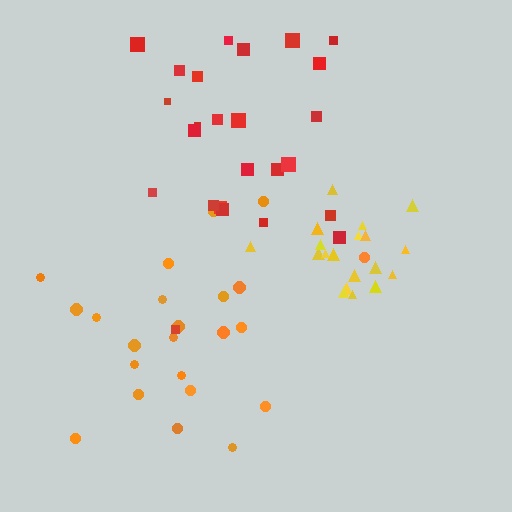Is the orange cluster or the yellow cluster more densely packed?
Yellow.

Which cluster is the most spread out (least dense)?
Orange.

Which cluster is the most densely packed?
Yellow.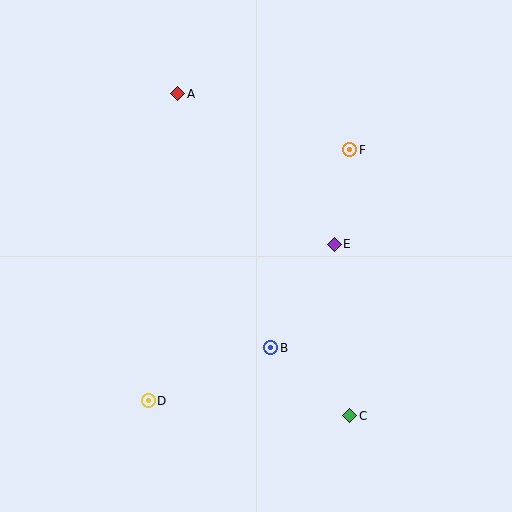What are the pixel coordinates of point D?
Point D is at (148, 401).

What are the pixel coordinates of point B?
Point B is at (271, 348).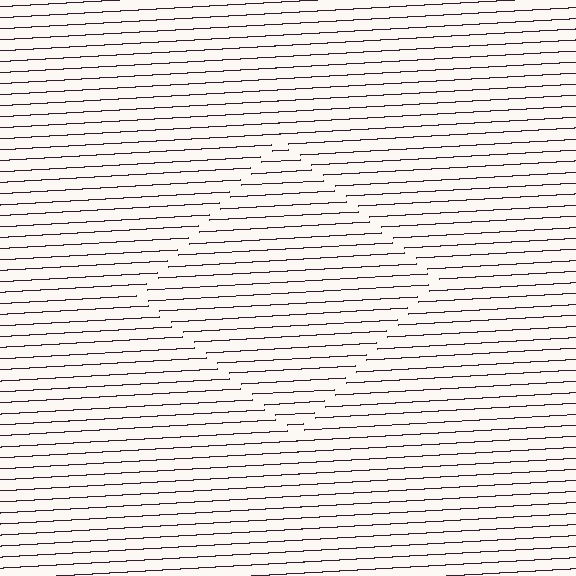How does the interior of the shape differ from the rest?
The interior of the shape contains the same grating, shifted by half a period — the contour is defined by the phase discontinuity where line-ends from the inner and outer gratings abut.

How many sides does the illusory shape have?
4 sides — the line-ends trace a square.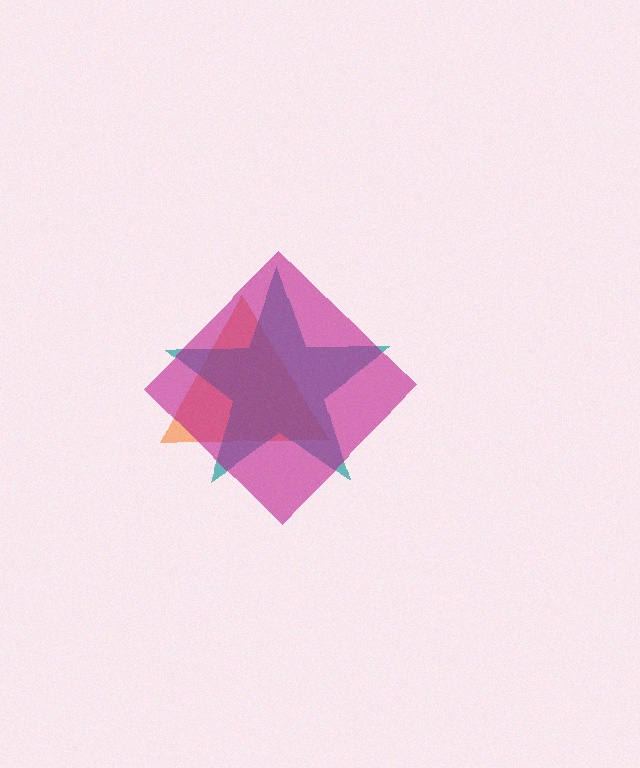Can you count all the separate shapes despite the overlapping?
Yes, there are 3 separate shapes.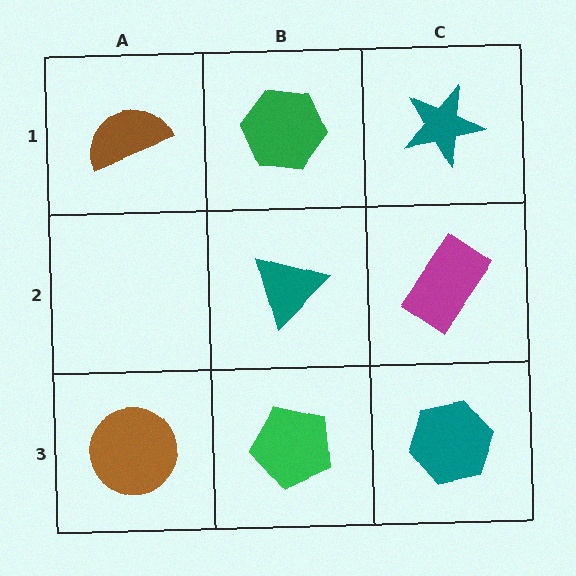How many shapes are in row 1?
3 shapes.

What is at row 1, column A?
A brown semicircle.